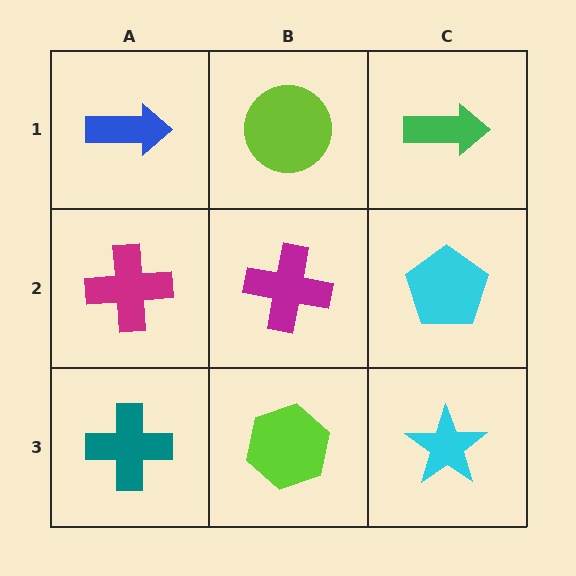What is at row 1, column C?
A green arrow.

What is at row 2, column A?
A magenta cross.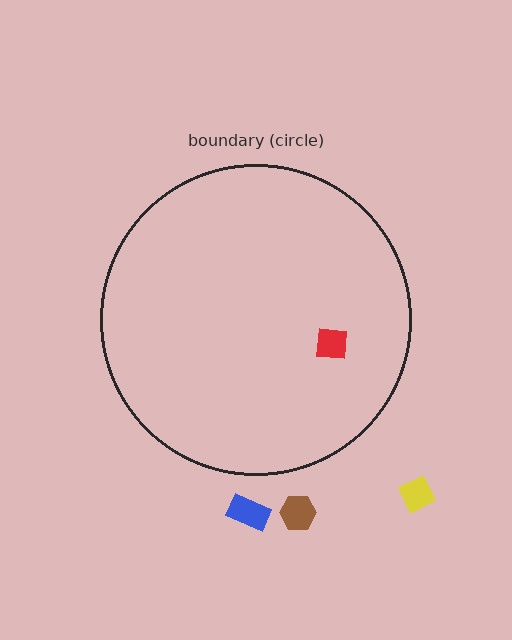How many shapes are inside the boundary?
1 inside, 3 outside.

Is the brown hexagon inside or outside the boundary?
Outside.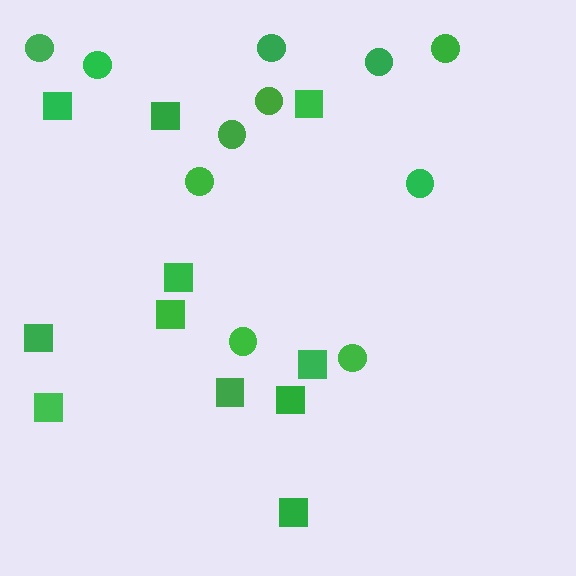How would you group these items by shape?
There are 2 groups: one group of squares (11) and one group of circles (11).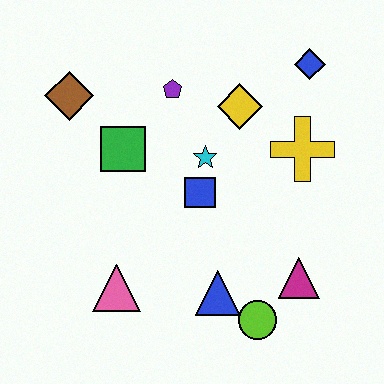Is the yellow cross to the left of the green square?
No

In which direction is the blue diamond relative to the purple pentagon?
The blue diamond is to the right of the purple pentagon.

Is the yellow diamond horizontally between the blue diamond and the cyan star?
Yes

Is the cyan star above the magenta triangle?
Yes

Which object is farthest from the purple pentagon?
The lime circle is farthest from the purple pentagon.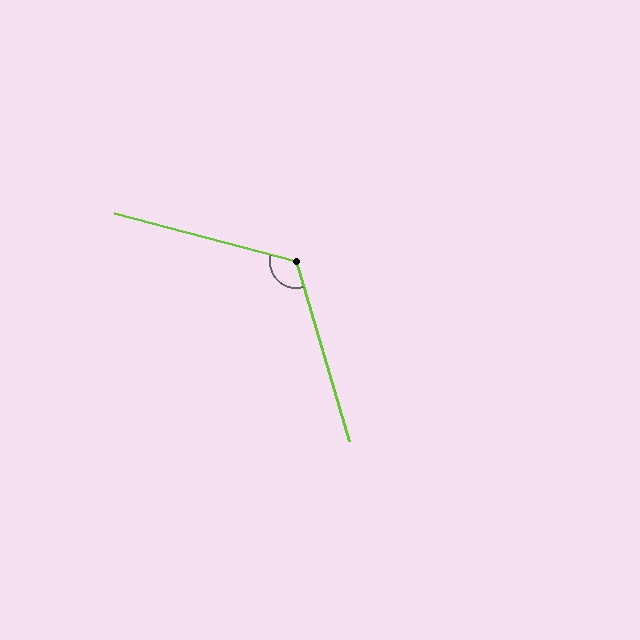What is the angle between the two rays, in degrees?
Approximately 121 degrees.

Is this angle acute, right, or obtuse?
It is obtuse.